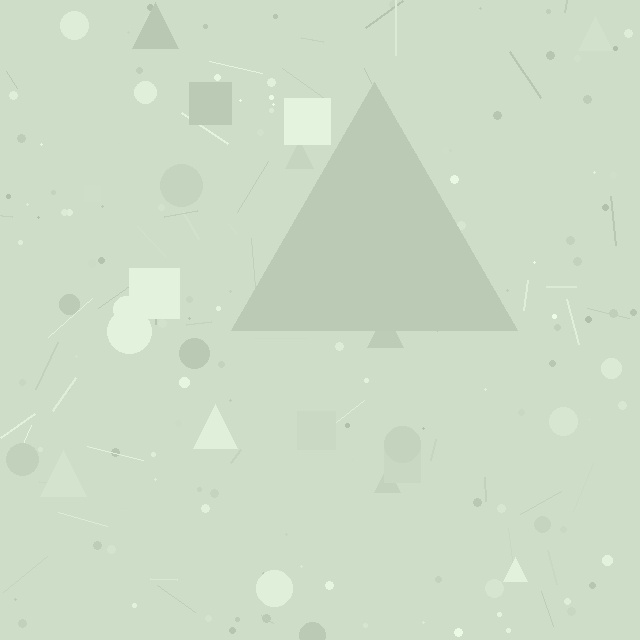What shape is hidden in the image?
A triangle is hidden in the image.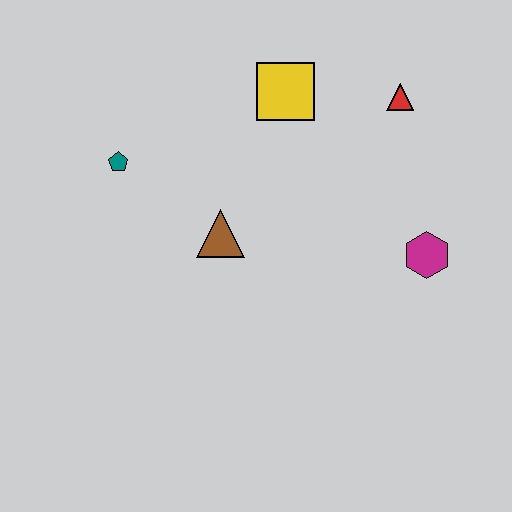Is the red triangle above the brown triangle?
Yes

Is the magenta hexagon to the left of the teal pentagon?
No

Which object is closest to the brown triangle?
The teal pentagon is closest to the brown triangle.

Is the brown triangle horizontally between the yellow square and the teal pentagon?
Yes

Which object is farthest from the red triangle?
The teal pentagon is farthest from the red triangle.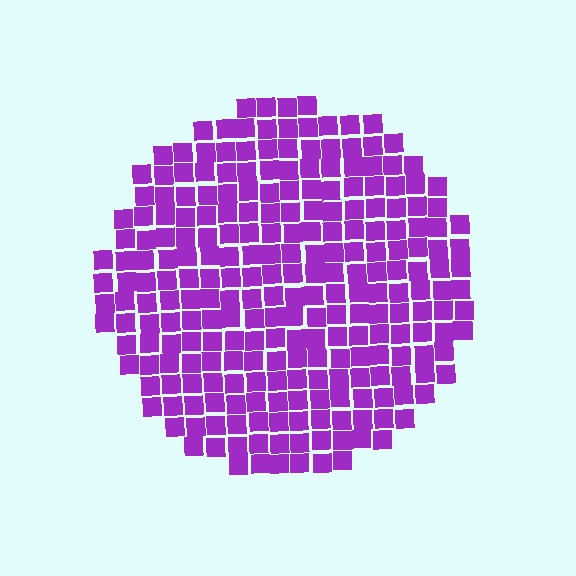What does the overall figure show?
The overall figure shows a circle.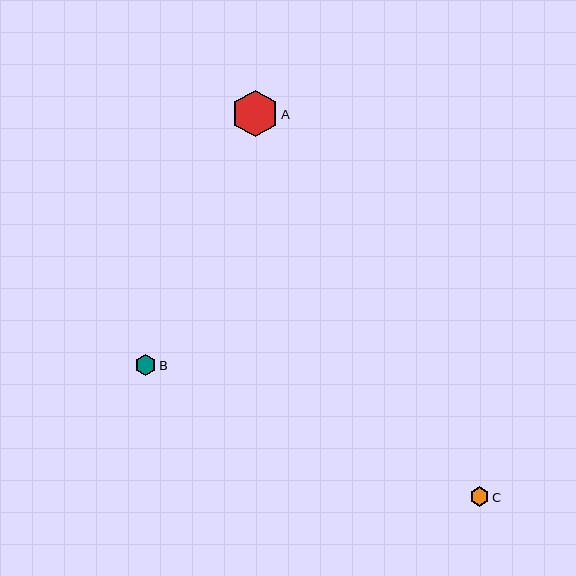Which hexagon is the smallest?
Hexagon C is the smallest with a size of approximately 19 pixels.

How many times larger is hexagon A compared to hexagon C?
Hexagon A is approximately 2.4 times the size of hexagon C.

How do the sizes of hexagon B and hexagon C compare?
Hexagon B and hexagon C are approximately the same size.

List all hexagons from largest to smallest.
From largest to smallest: A, B, C.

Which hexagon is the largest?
Hexagon A is the largest with a size of approximately 46 pixels.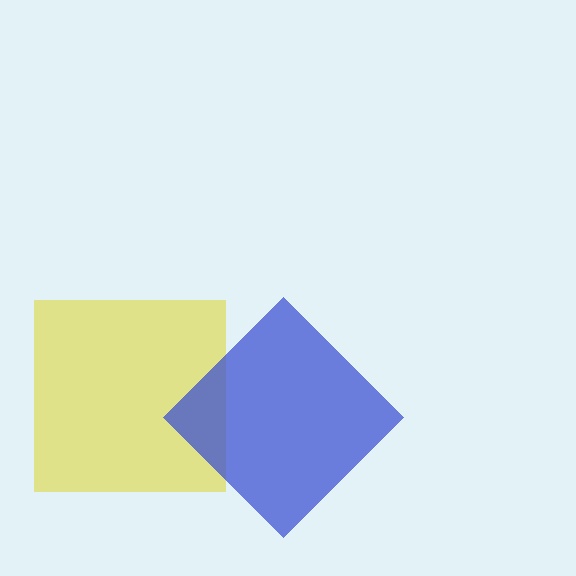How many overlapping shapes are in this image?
There are 2 overlapping shapes in the image.